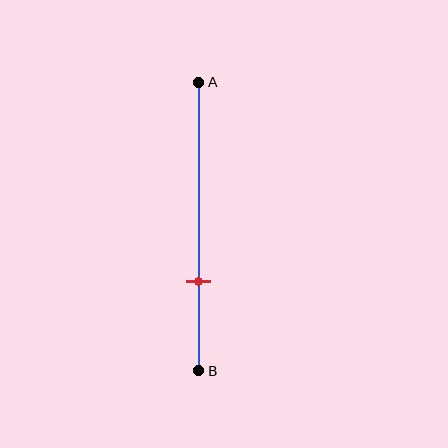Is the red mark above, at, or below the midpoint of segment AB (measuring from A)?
The red mark is below the midpoint of segment AB.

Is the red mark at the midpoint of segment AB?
No, the mark is at about 70% from A, not at the 50% midpoint.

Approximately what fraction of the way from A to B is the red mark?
The red mark is approximately 70% of the way from A to B.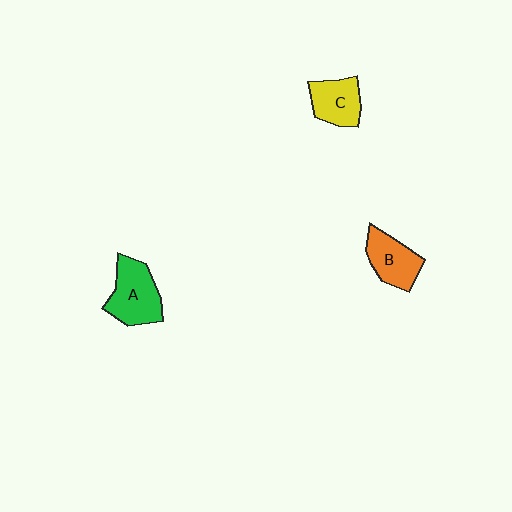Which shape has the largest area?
Shape A (green).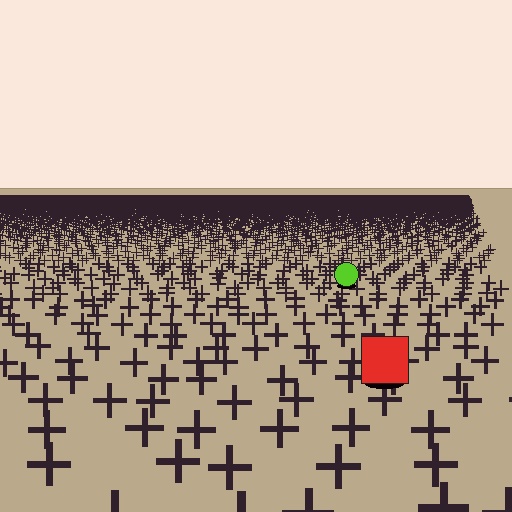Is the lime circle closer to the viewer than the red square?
No. The red square is closer — you can tell from the texture gradient: the ground texture is coarser near it.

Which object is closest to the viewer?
The red square is closest. The texture marks near it are larger and more spread out.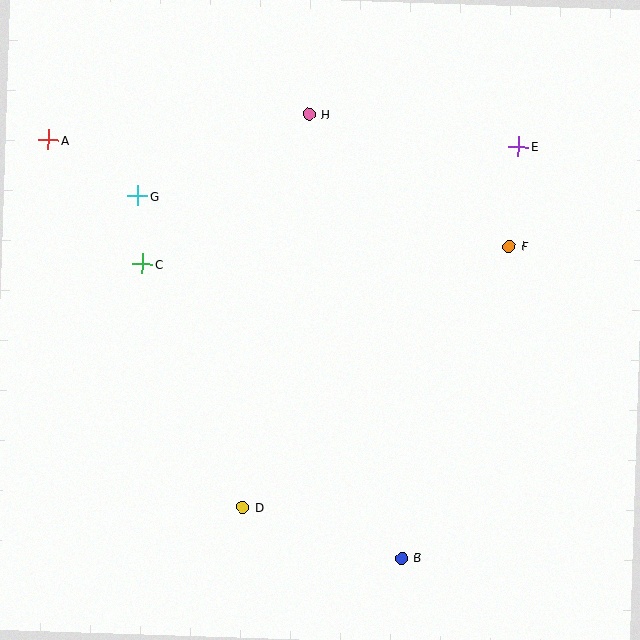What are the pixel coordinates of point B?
Point B is at (402, 558).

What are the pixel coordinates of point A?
Point A is at (48, 140).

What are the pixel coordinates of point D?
Point D is at (243, 508).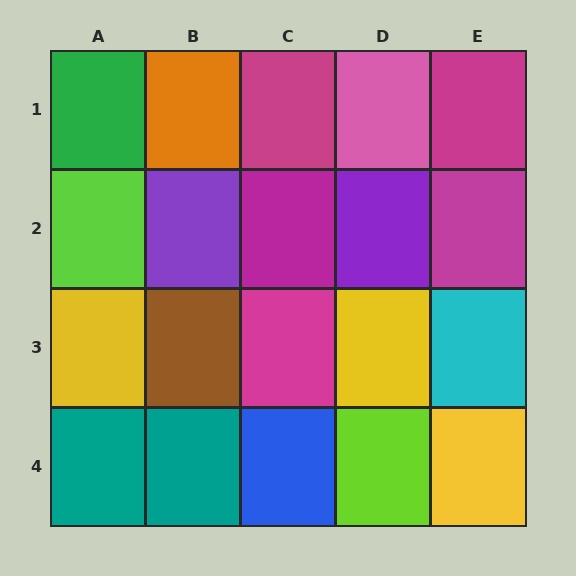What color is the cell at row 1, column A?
Green.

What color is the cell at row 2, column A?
Lime.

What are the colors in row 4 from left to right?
Teal, teal, blue, lime, yellow.